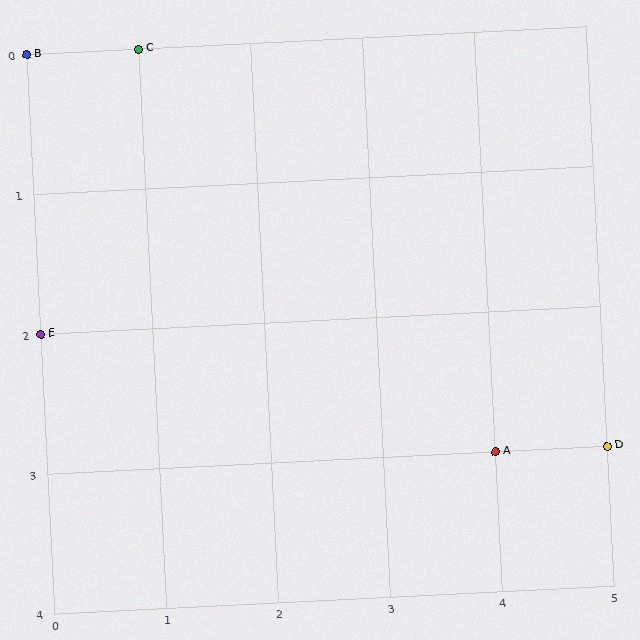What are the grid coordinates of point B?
Point B is at grid coordinates (0, 0).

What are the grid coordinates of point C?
Point C is at grid coordinates (1, 0).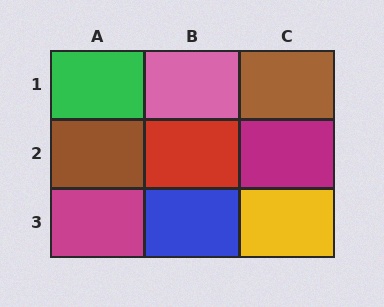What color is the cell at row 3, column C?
Yellow.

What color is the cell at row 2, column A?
Brown.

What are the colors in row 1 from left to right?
Green, pink, brown.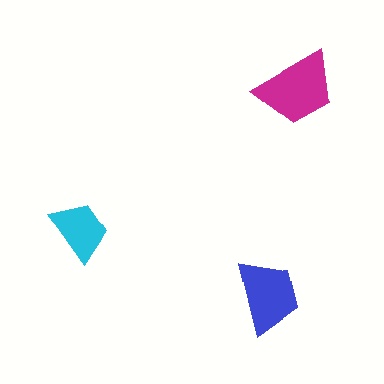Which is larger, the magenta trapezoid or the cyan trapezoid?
The magenta one.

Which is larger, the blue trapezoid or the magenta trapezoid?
The magenta one.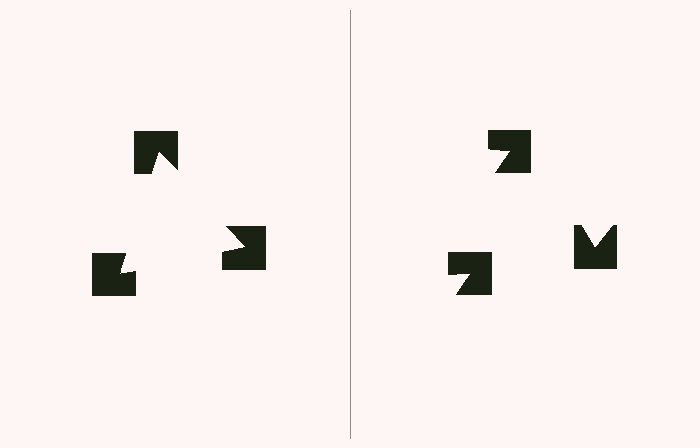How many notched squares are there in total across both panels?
6 — 3 on each side.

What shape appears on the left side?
An illusory triangle.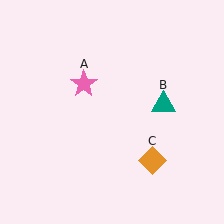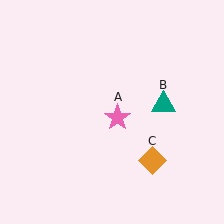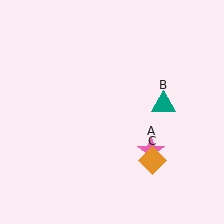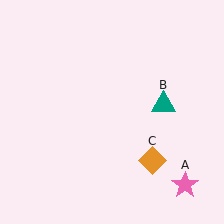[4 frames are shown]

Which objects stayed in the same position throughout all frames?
Teal triangle (object B) and orange diamond (object C) remained stationary.